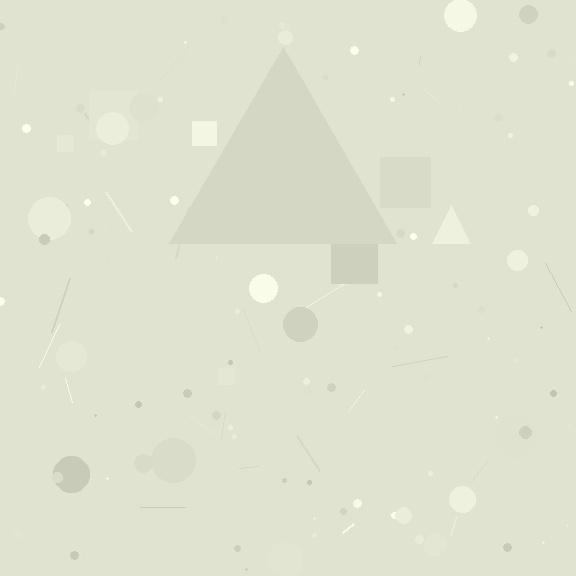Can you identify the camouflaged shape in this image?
The camouflaged shape is a triangle.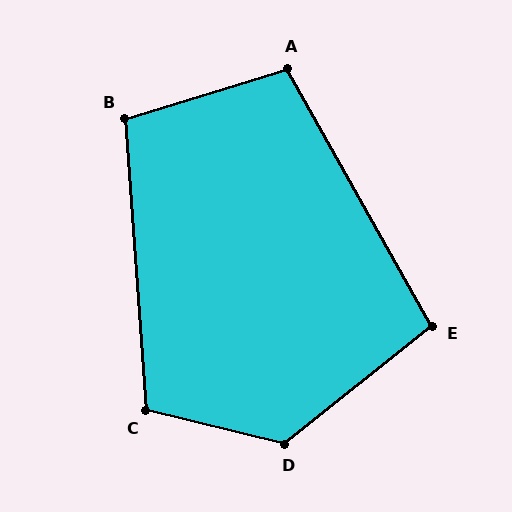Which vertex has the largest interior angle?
D, at approximately 128 degrees.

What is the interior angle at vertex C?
Approximately 108 degrees (obtuse).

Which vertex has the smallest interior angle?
E, at approximately 99 degrees.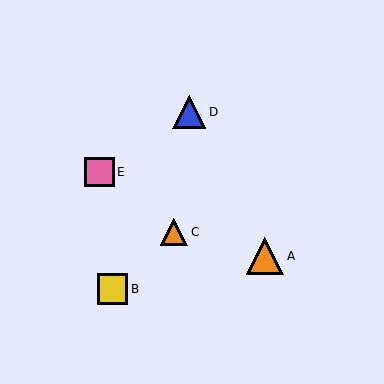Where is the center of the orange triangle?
The center of the orange triangle is at (265, 256).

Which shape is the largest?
The orange triangle (labeled A) is the largest.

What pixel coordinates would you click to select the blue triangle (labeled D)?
Click at (189, 112) to select the blue triangle D.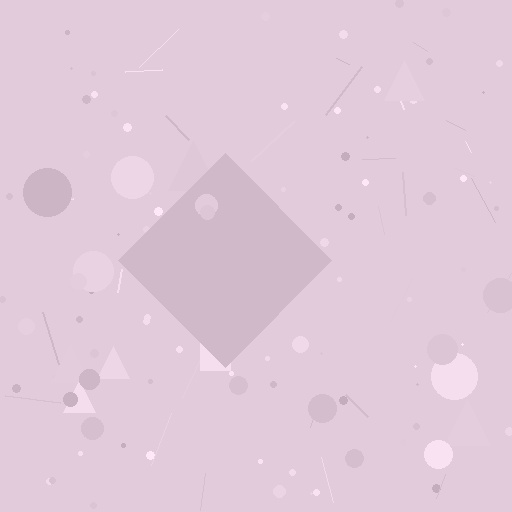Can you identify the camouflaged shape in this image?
The camouflaged shape is a diamond.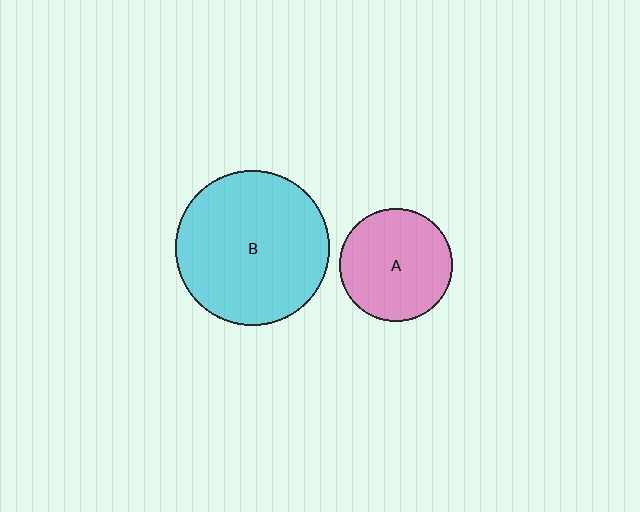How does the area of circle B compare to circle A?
Approximately 1.9 times.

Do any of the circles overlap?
No, none of the circles overlap.